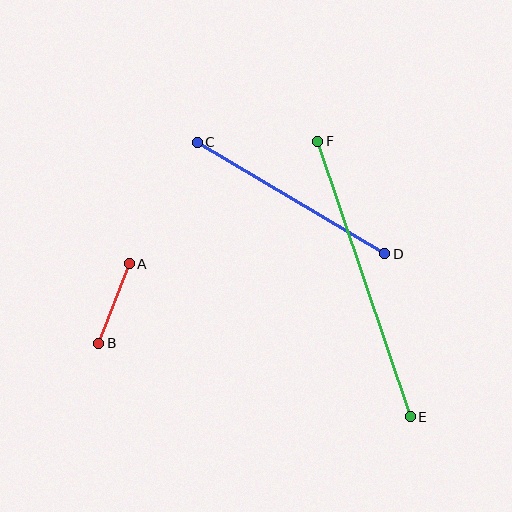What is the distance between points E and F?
The distance is approximately 291 pixels.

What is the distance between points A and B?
The distance is approximately 85 pixels.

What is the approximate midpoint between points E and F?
The midpoint is at approximately (364, 279) pixels.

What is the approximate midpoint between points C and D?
The midpoint is at approximately (291, 198) pixels.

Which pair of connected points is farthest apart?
Points E and F are farthest apart.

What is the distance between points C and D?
The distance is approximately 218 pixels.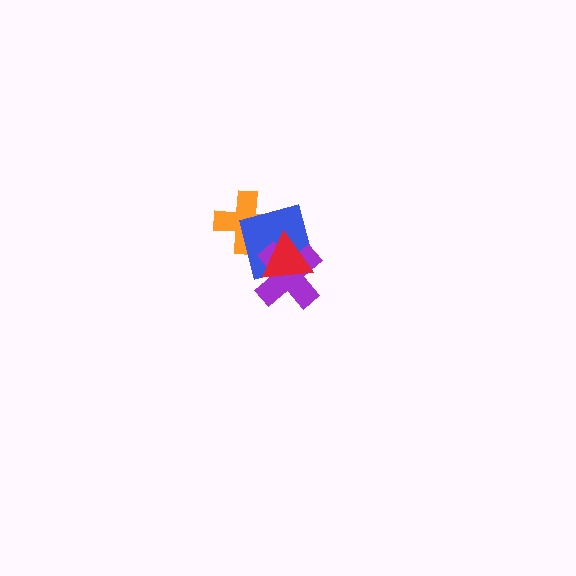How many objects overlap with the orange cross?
2 objects overlap with the orange cross.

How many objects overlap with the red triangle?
3 objects overlap with the red triangle.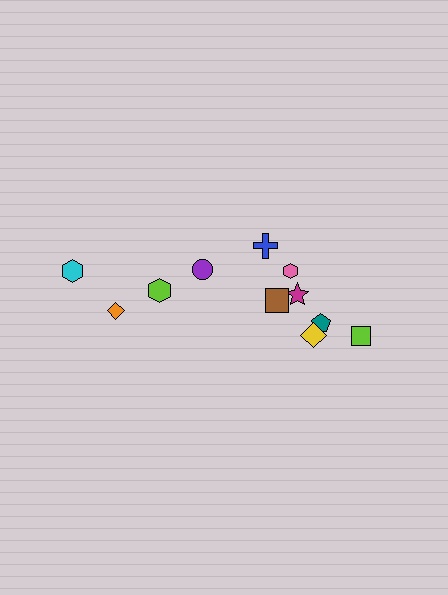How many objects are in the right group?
There are 7 objects.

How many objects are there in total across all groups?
There are 11 objects.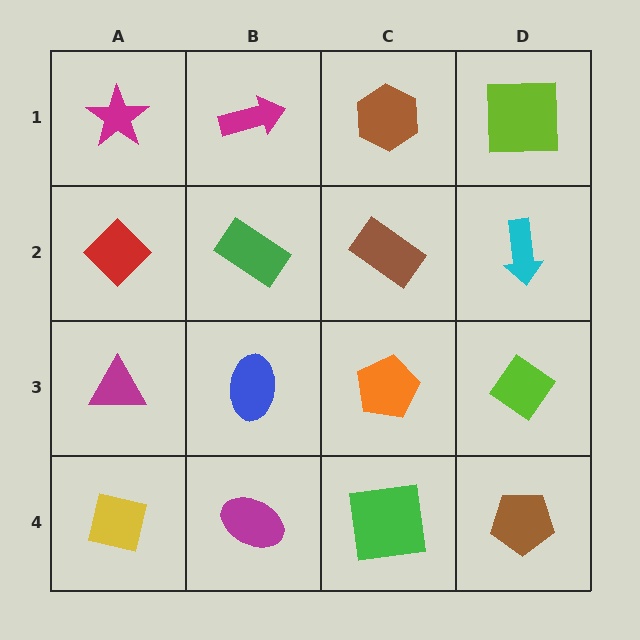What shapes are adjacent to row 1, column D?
A cyan arrow (row 2, column D), a brown hexagon (row 1, column C).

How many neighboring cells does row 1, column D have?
2.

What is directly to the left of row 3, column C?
A blue ellipse.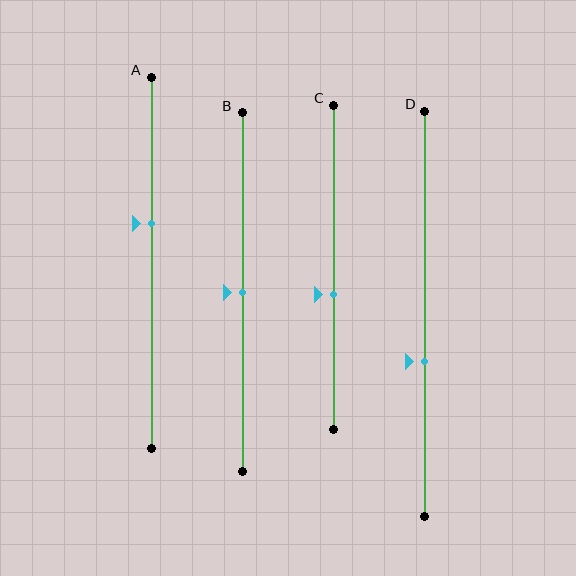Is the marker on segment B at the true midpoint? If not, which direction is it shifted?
Yes, the marker on segment B is at the true midpoint.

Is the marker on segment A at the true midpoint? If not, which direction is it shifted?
No, the marker on segment A is shifted upward by about 11% of the segment length.